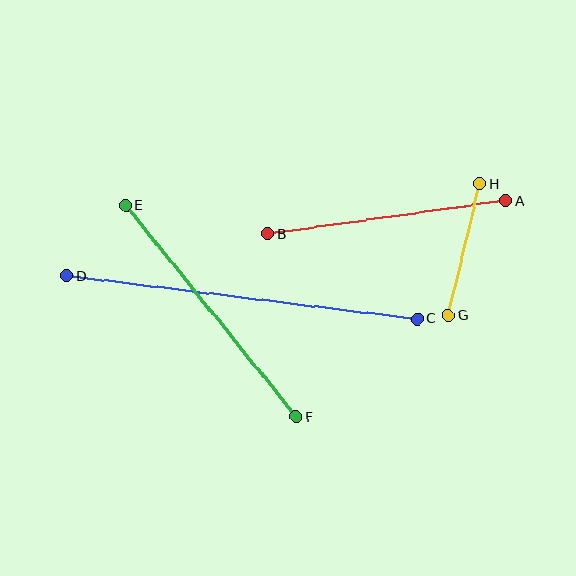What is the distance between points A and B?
The distance is approximately 241 pixels.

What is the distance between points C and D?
The distance is approximately 353 pixels.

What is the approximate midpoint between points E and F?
The midpoint is at approximately (211, 311) pixels.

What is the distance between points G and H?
The distance is approximately 134 pixels.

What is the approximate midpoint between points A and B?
The midpoint is at approximately (387, 217) pixels.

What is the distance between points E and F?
The distance is approximately 272 pixels.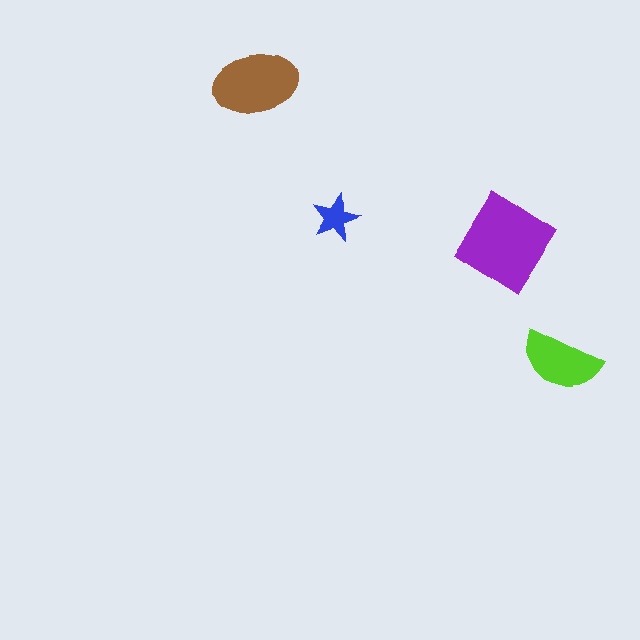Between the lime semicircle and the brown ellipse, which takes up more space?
The brown ellipse.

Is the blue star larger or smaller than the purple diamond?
Smaller.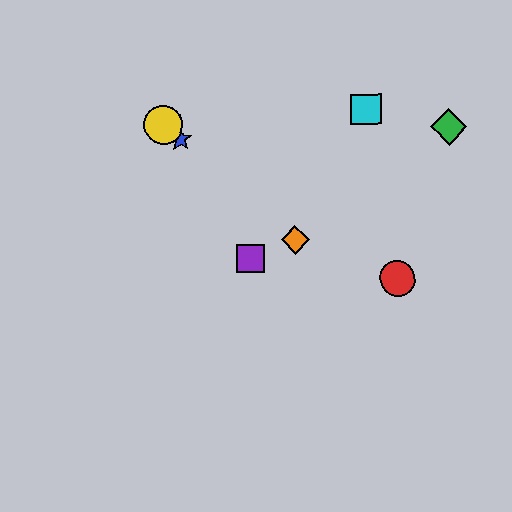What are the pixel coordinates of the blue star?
The blue star is at (180, 139).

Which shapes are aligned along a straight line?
The blue star, the yellow circle, the orange diamond are aligned along a straight line.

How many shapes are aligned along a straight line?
3 shapes (the blue star, the yellow circle, the orange diamond) are aligned along a straight line.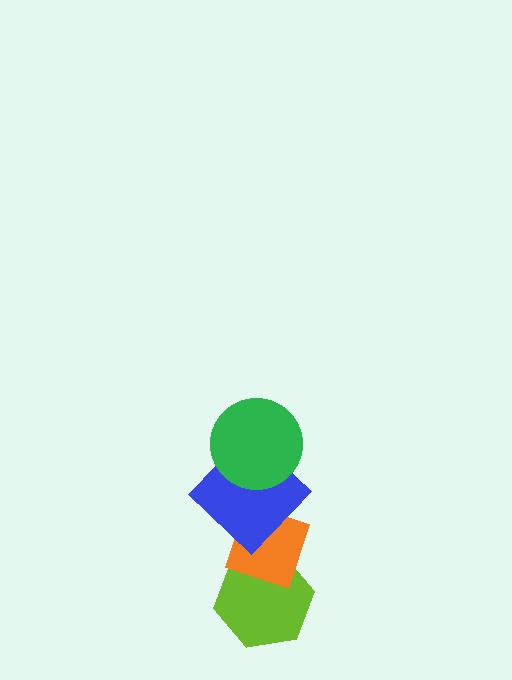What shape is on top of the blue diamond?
The green circle is on top of the blue diamond.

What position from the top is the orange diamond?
The orange diamond is 3rd from the top.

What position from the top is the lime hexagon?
The lime hexagon is 4th from the top.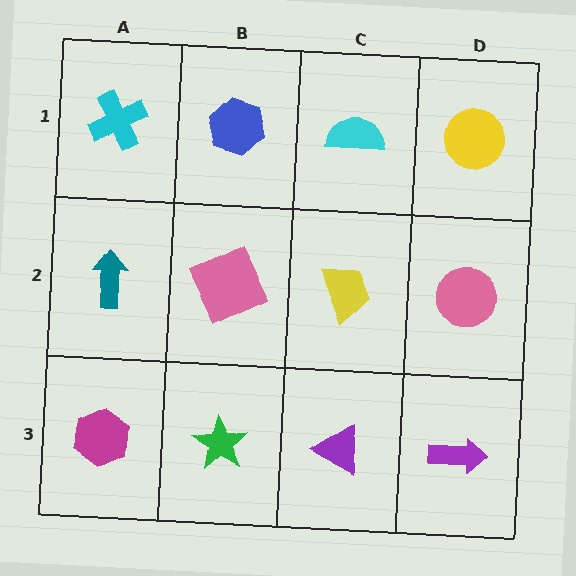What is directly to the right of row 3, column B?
A purple triangle.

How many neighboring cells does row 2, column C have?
4.